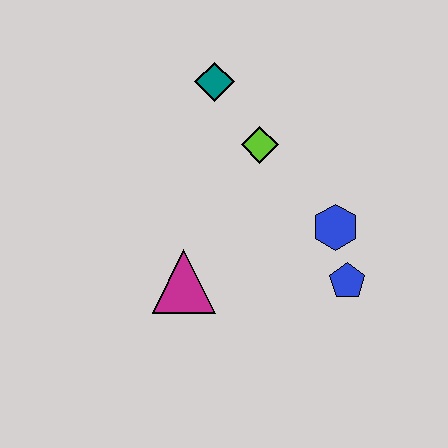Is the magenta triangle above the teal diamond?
No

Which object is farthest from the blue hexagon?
The teal diamond is farthest from the blue hexagon.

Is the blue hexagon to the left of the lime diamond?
No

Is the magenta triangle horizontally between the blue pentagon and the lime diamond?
No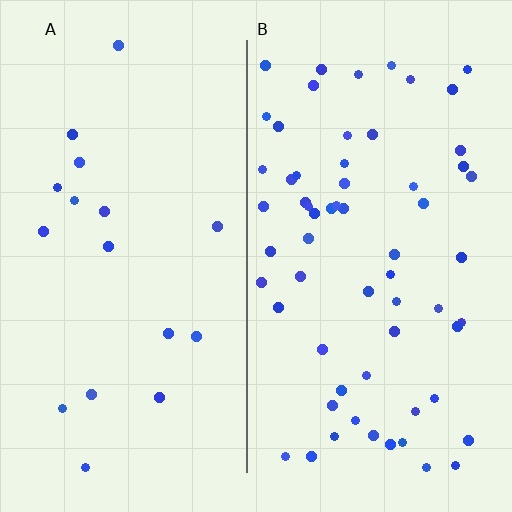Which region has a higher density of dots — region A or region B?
B (the right).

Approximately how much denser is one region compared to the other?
Approximately 3.6× — region B over region A.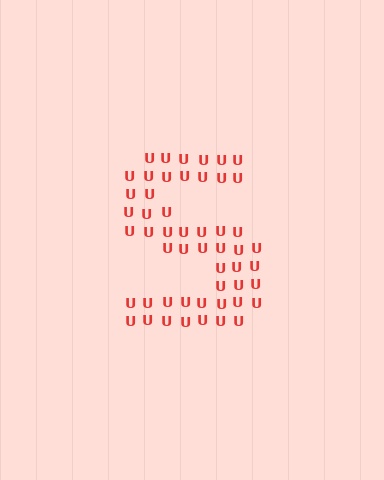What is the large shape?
The large shape is the letter S.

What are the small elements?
The small elements are letter U's.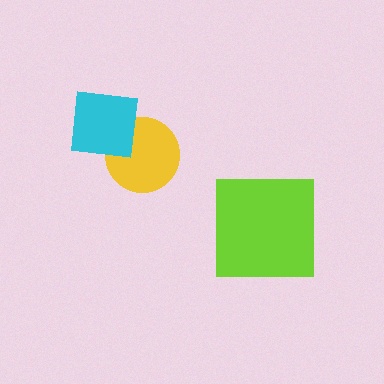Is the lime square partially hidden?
No, no other shape covers it.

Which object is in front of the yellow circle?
The cyan square is in front of the yellow circle.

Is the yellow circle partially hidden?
Yes, it is partially covered by another shape.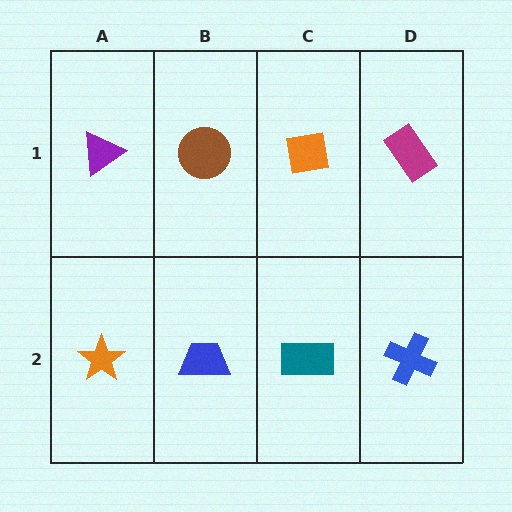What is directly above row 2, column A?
A purple triangle.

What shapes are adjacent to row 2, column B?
A brown circle (row 1, column B), an orange star (row 2, column A), a teal rectangle (row 2, column C).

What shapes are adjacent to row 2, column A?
A purple triangle (row 1, column A), a blue trapezoid (row 2, column B).